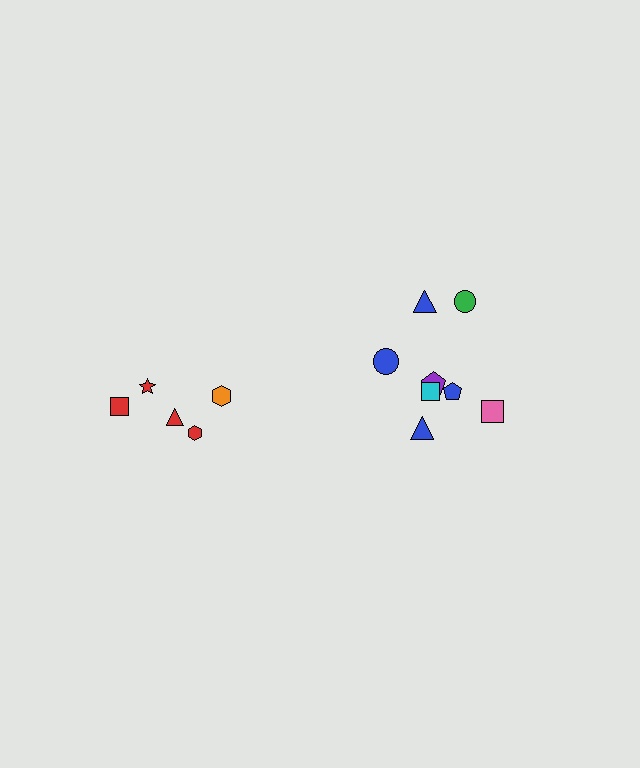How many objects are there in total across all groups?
There are 13 objects.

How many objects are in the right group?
There are 8 objects.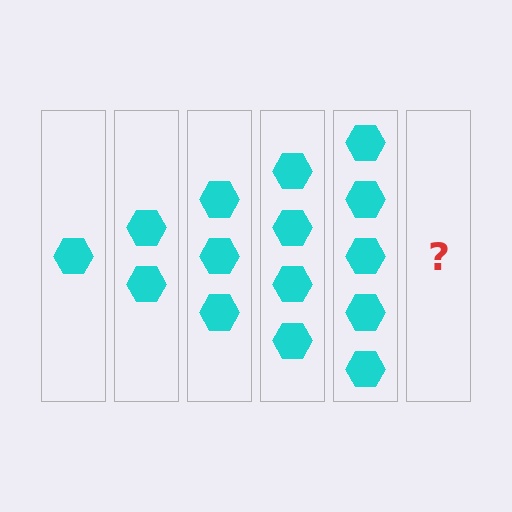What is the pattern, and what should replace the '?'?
The pattern is that each step adds one more hexagon. The '?' should be 6 hexagons.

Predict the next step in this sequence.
The next step is 6 hexagons.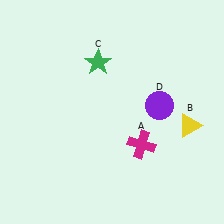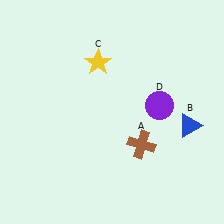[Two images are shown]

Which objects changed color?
A changed from magenta to brown. B changed from yellow to blue. C changed from green to yellow.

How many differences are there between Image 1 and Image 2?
There are 3 differences between the two images.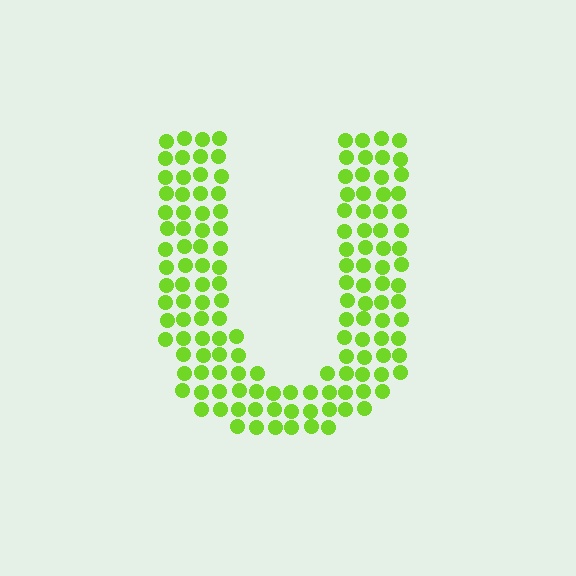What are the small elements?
The small elements are circles.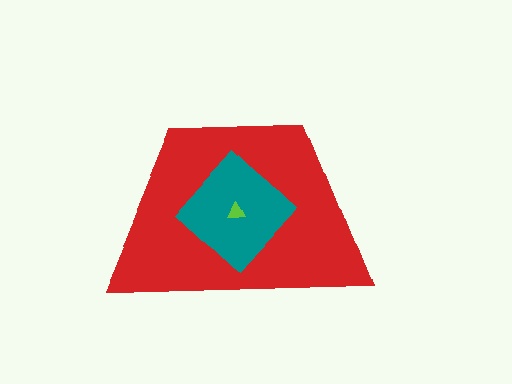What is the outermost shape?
The red trapezoid.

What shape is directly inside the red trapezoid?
The teal diamond.